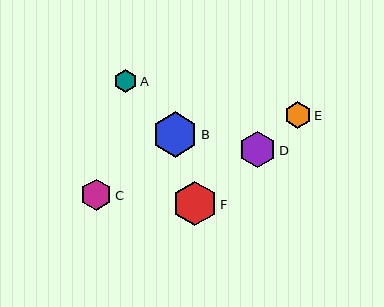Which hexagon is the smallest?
Hexagon A is the smallest with a size of approximately 22 pixels.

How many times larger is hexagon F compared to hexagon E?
Hexagon F is approximately 1.7 times the size of hexagon E.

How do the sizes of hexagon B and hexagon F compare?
Hexagon B and hexagon F are approximately the same size.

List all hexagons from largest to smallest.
From largest to smallest: B, F, D, C, E, A.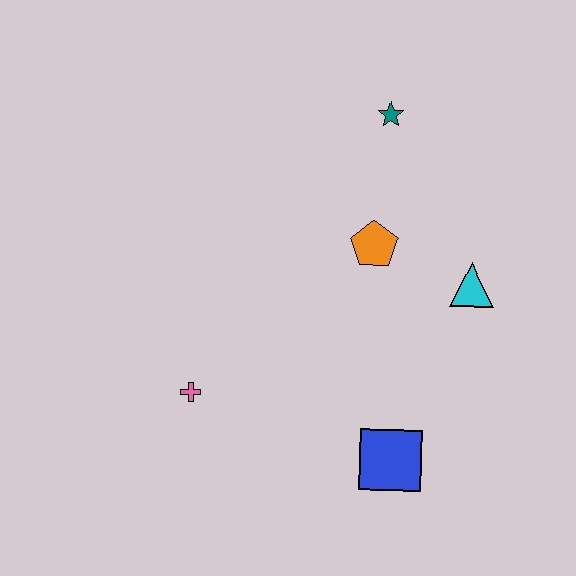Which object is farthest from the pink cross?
The teal star is farthest from the pink cross.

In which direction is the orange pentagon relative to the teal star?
The orange pentagon is below the teal star.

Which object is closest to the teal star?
The orange pentagon is closest to the teal star.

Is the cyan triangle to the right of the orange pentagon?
Yes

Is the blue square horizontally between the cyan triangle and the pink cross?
Yes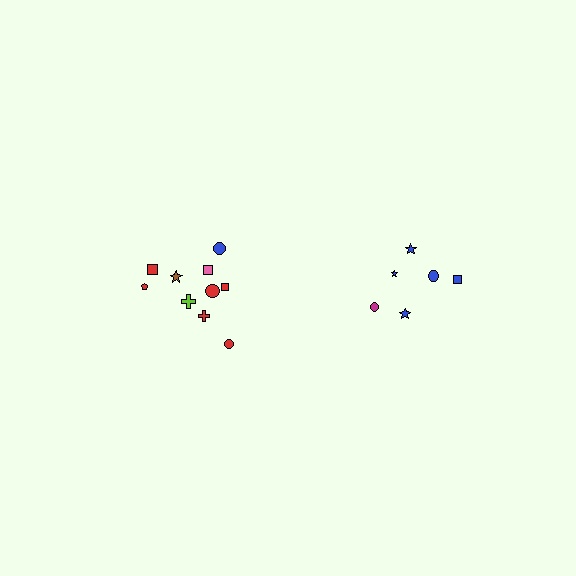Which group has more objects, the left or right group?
The left group.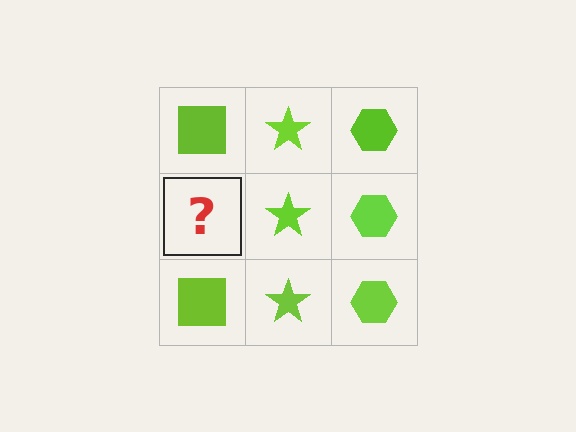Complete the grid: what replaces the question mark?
The question mark should be replaced with a lime square.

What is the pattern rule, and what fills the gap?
The rule is that each column has a consistent shape. The gap should be filled with a lime square.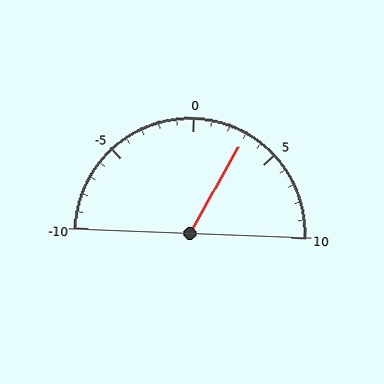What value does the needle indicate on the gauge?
The needle indicates approximately 3.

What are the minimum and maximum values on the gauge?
The gauge ranges from -10 to 10.